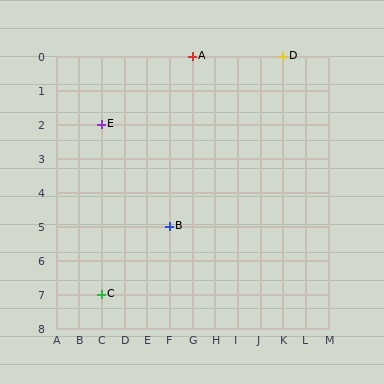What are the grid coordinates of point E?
Point E is at grid coordinates (C, 2).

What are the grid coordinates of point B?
Point B is at grid coordinates (F, 5).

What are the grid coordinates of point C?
Point C is at grid coordinates (C, 7).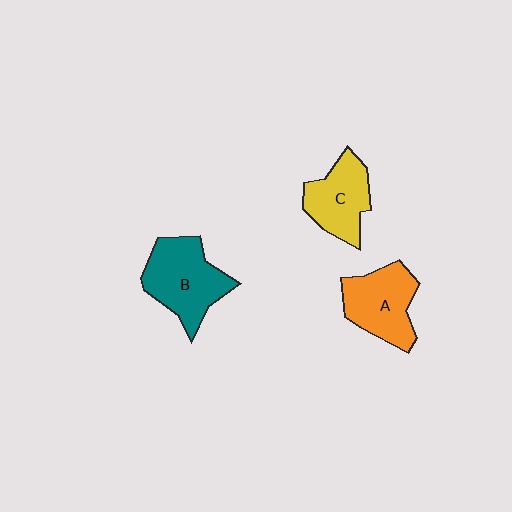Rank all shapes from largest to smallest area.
From largest to smallest: B (teal), A (orange), C (yellow).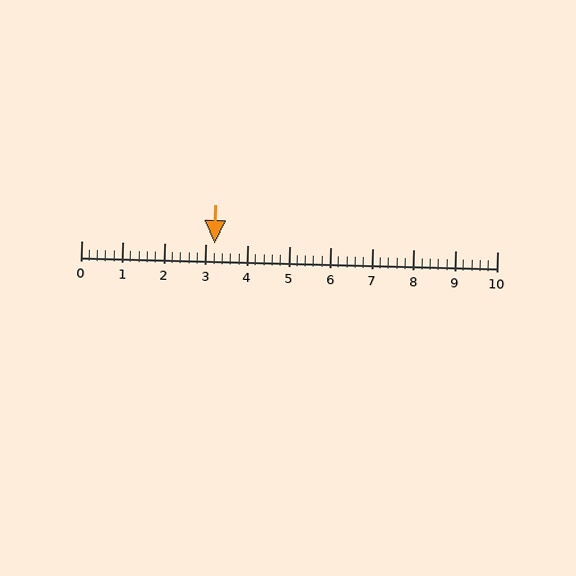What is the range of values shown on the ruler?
The ruler shows values from 0 to 10.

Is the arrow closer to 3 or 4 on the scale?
The arrow is closer to 3.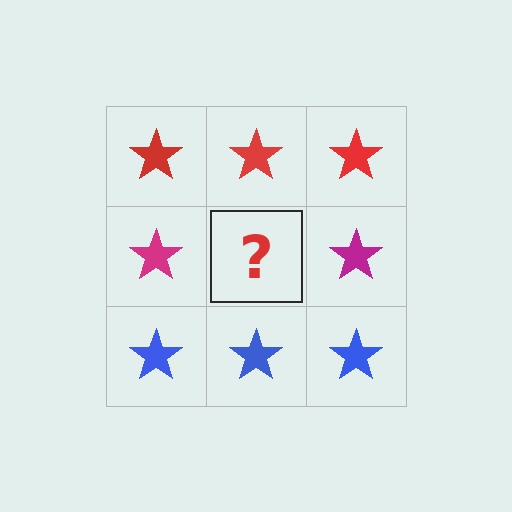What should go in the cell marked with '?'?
The missing cell should contain a magenta star.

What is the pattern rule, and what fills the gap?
The rule is that each row has a consistent color. The gap should be filled with a magenta star.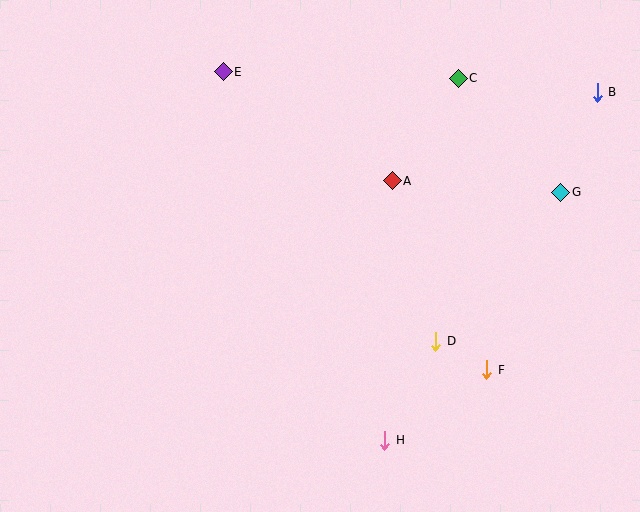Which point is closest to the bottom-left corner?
Point H is closest to the bottom-left corner.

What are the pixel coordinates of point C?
Point C is at (458, 78).